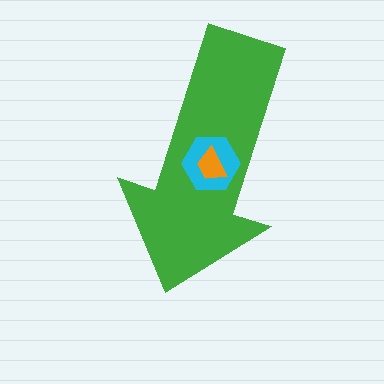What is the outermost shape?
The green arrow.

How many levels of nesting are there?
3.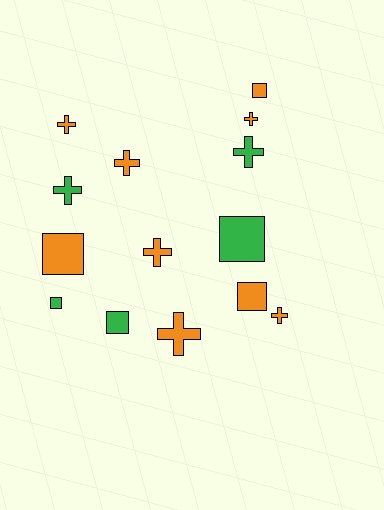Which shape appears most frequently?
Cross, with 8 objects.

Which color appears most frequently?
Orange, with 9 objects.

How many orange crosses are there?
There are 6 orange crosses.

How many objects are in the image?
There are 14 objects.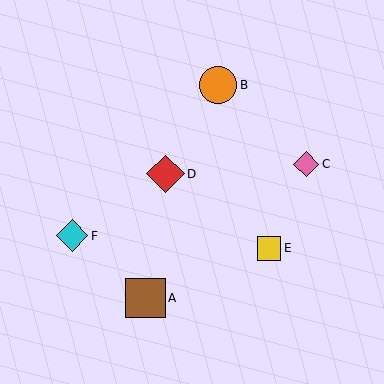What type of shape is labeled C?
Shape C is a pink diamond.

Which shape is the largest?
The brown square (labeled A) is the largest.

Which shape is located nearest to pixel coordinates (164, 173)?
The red diamond (labeled D) at (166, 174) is nearest to that location.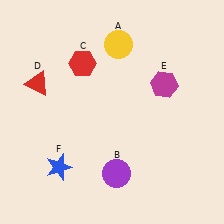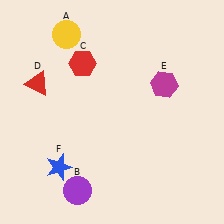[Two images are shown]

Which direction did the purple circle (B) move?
The purple circle (B) moved left.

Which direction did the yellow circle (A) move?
The yellow circle (A) moved left.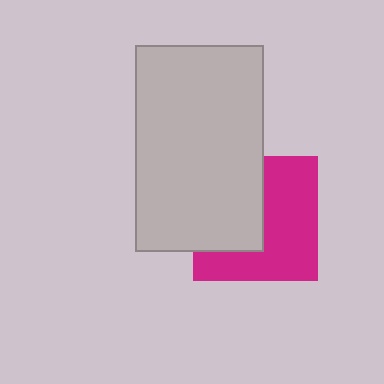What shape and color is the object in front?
The object in front is a light gray rectangle.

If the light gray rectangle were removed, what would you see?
You would see the complete magenta square.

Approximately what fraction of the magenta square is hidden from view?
Roughly 43% of the magenta square is hidden behind the light gray rectangle.